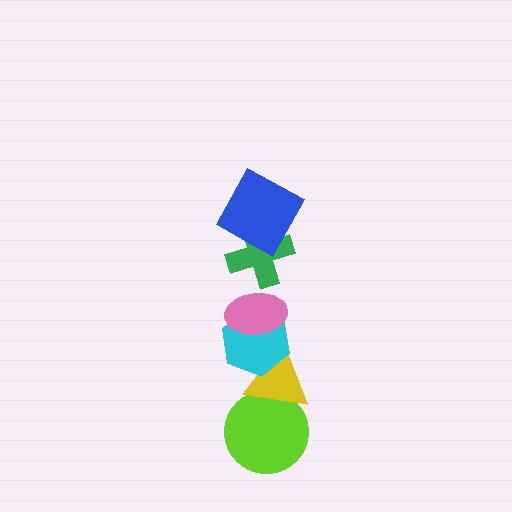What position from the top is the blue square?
The blue square is 1st from the top.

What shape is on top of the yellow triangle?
The cyan hexagon is on top of the yellow triangle.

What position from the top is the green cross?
The green cross is 2nd from the top.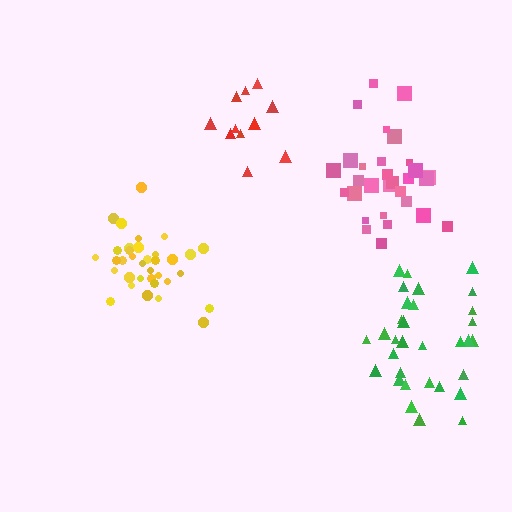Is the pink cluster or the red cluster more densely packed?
Pink.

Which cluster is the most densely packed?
Yellow.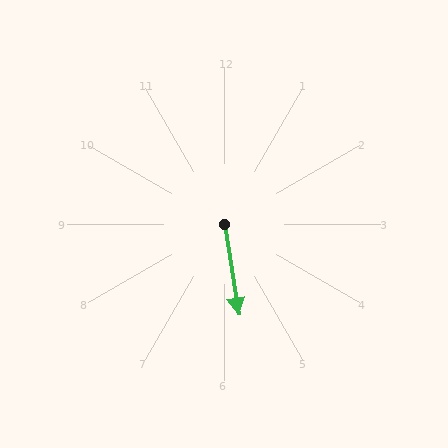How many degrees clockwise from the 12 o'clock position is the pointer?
Approximately 171 degrees.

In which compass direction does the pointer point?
South.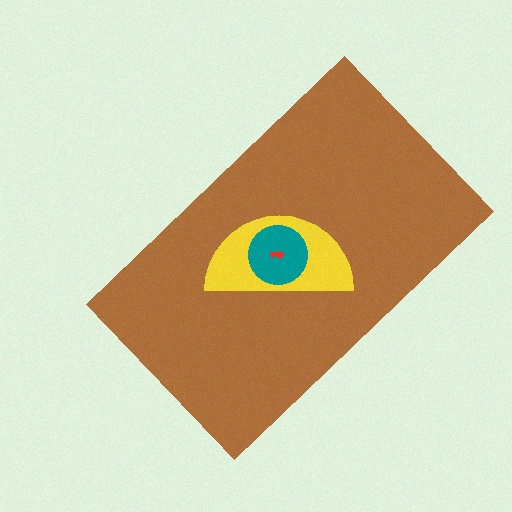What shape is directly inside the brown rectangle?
The yellow semicircle.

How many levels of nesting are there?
4.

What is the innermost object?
The red arrow.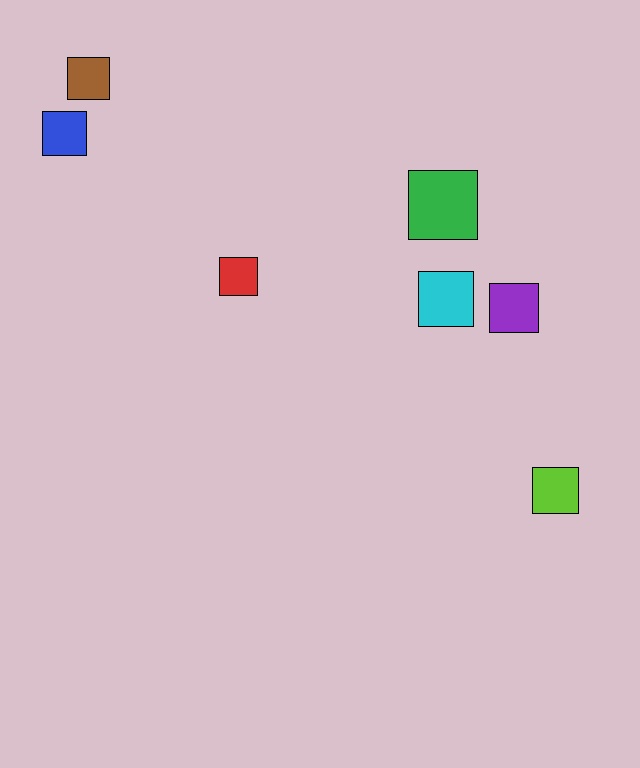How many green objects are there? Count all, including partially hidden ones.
There is 1 green object.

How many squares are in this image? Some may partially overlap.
There are 7 squares.